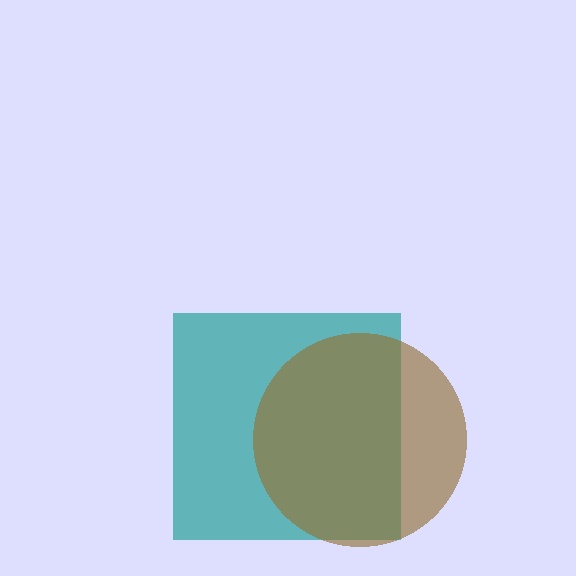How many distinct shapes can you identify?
There are 2 distinct shapes: a teal square, a brown circle.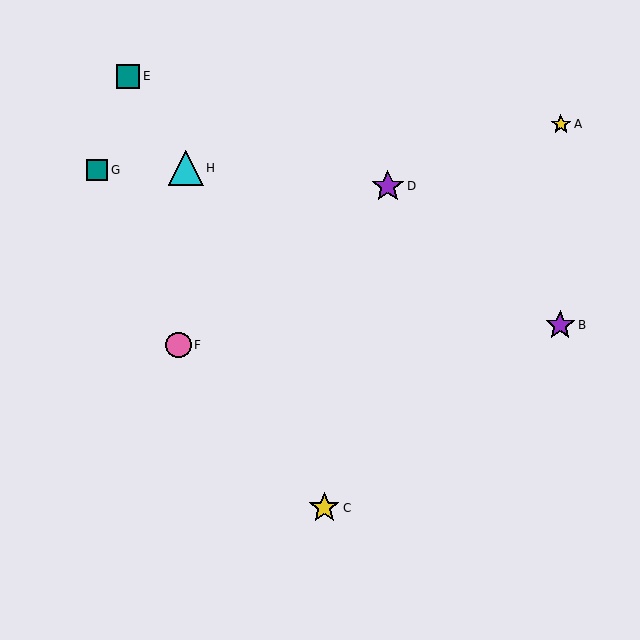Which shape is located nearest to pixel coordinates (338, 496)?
The yellow star (labeled C) at (324, 508) is nearest to that location.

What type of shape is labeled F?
Shape F is a pink circle.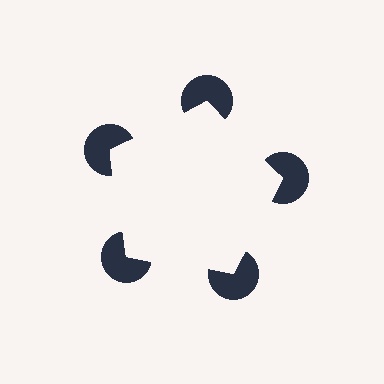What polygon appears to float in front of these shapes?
An illusory pentagon — its edges are inferred from the aligned wedge cuts in the pac-man discs, not physically drawn.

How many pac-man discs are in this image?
There are 5 — one at each vertex of the illusory pentagon.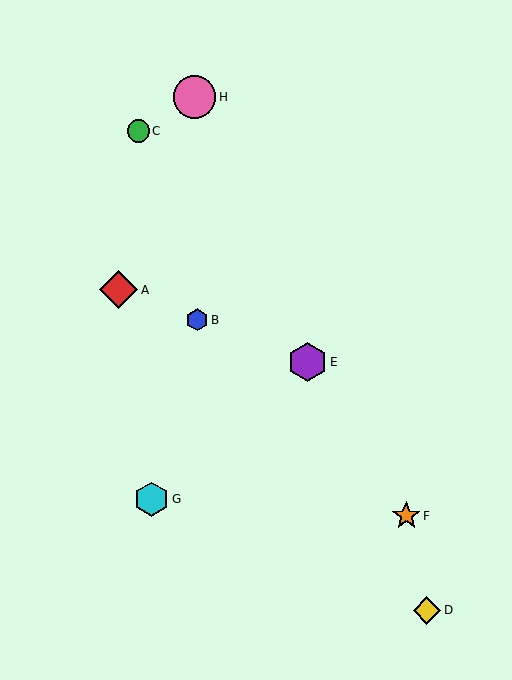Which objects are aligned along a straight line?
Objects A, B, E are aligned along a straight line.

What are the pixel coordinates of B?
Object B is at (197, 320).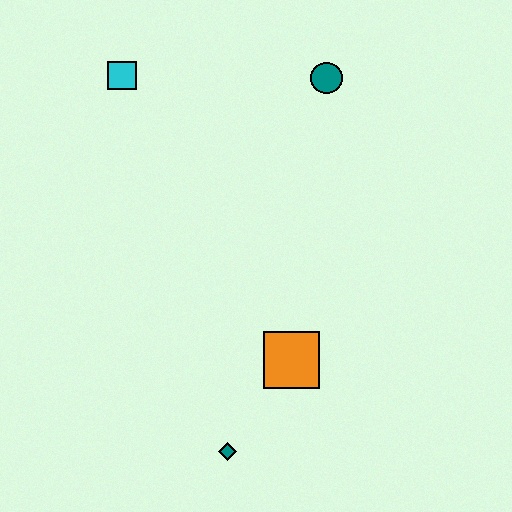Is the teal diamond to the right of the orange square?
No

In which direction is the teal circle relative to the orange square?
The teal circle is above the orange square.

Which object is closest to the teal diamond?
The orange square is closest to the teal diamond.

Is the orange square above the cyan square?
No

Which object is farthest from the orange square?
The cyan square is farthest from the orange square.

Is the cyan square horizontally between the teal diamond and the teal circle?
No